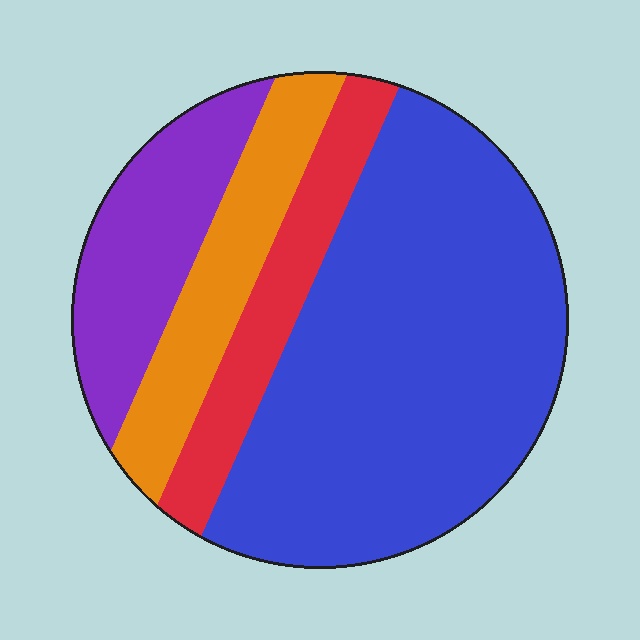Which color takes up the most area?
Blue, at roughly 55%.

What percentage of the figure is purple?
Purple covers roughly 15% of the figure.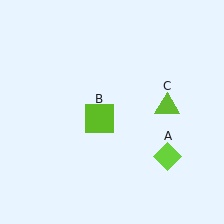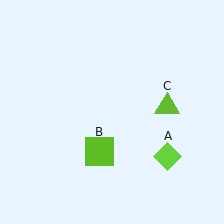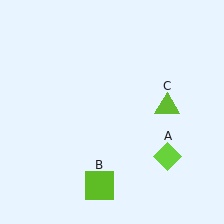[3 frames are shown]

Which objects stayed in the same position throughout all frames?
Lime diamond (object A) and lime triangle (object C) remained stationary.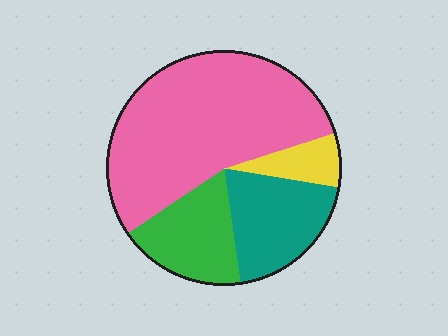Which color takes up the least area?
Yellow, at roughly 5%.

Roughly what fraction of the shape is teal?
Teal takes up between a sixth and a third of the shape.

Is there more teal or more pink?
Pink.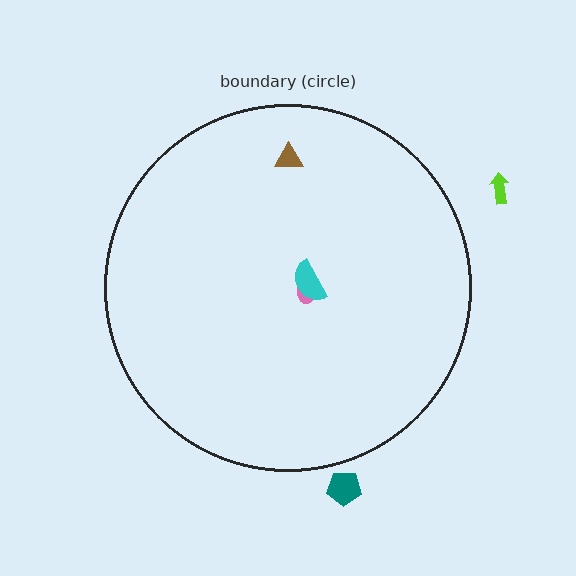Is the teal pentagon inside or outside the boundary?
Outside.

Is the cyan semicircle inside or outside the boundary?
Inside.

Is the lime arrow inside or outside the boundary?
Outside.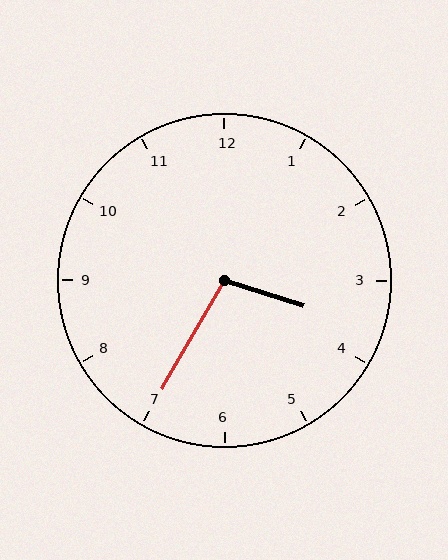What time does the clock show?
3:35.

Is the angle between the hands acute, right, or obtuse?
It is obtuse.